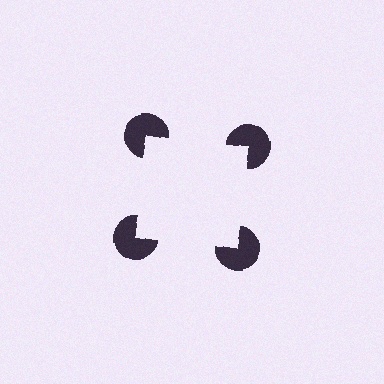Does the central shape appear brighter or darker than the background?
It typically appears slightly brighter than the background, even though no actual brightness change is drawn.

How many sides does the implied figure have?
4 sides.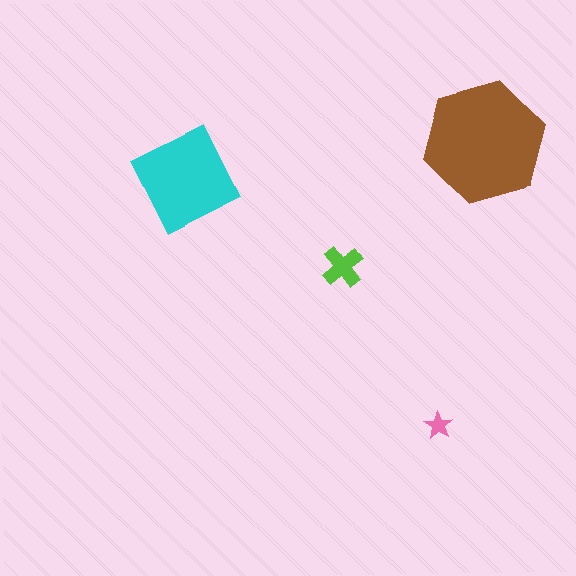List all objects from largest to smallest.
The brown hexagon, the cyan square, the lime cross, the pink star.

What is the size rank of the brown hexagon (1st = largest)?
1st.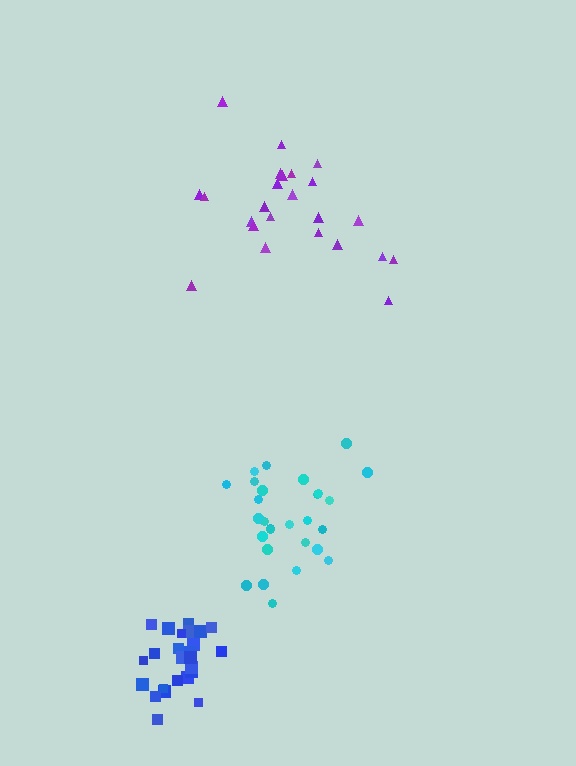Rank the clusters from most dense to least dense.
blue, cyan, purple.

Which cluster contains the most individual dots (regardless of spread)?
Cyan (28).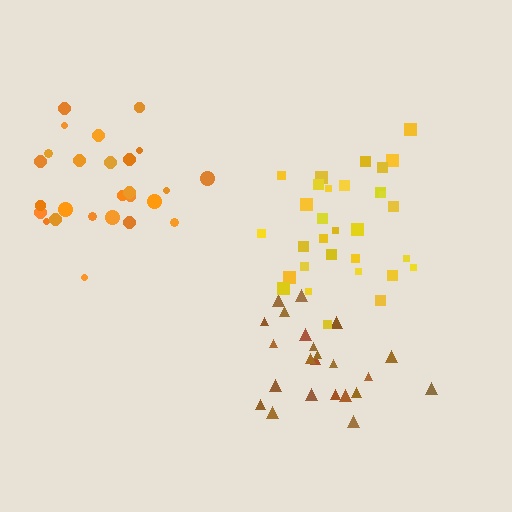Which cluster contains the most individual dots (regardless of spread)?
Yellow (31).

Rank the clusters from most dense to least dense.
yellow, brown, orange.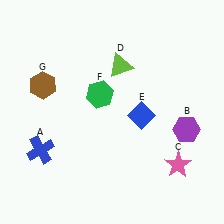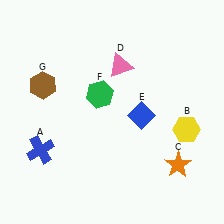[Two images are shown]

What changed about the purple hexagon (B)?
In Image 1, B is purple. In Image 2, it changed to yellow.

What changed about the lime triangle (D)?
In Image 1, D is lime. In Image 2, it changed to pink.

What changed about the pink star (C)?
In Image 1, C is pink. In Image 2, it changed to orange.